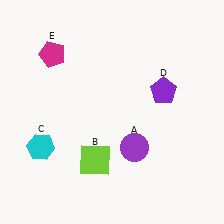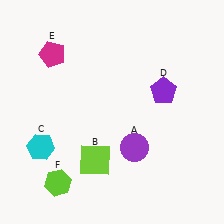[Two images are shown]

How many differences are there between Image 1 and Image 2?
There is 1 difference between the two images.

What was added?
A lime hexagon (F) was added in Image 2.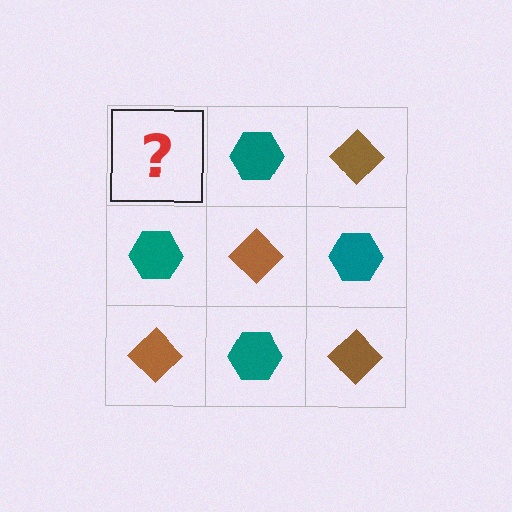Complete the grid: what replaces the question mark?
The question mark should be replaced with a brown diamond.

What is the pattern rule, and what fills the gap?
The rule is that it alternates brown diamond and teal hexagon in a checkerboard pattern. The gap should be filled with a brown diamond.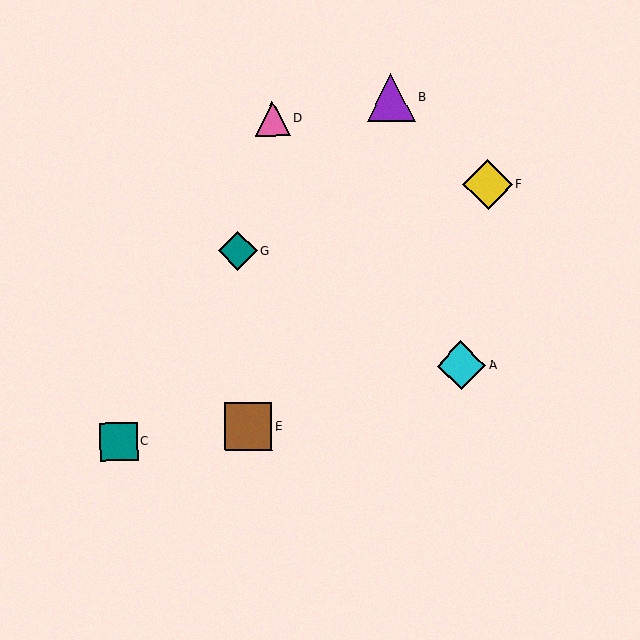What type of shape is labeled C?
Shape C is a teal square.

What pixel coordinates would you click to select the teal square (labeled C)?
Click at (119, 442) to select the teal square C.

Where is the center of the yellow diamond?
The center of the yellow diamond is at (488, 184).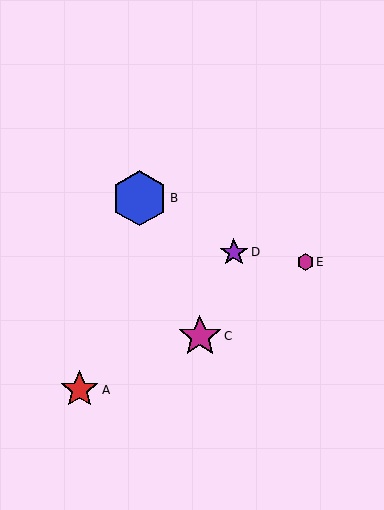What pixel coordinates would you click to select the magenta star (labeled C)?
Click at (200, 336) to select the magenta star C.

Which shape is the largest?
The blue hexagon (labeled B) is the largest.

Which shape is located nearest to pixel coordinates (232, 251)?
The purple star (labeled D) at (234, 252) is nearest to that location.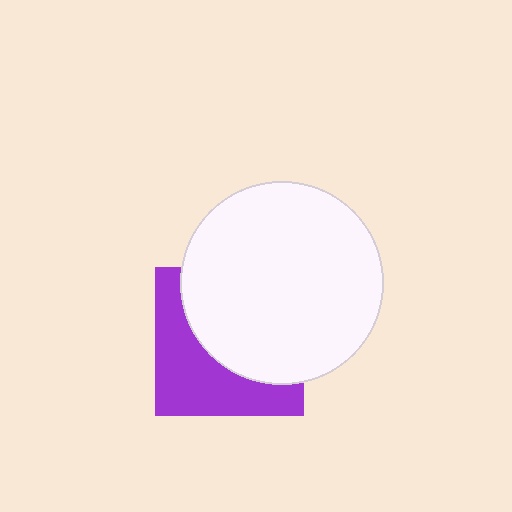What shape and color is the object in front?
The object in front is a white circle.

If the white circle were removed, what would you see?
You would see the complete purple square.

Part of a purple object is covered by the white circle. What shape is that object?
It is a square.